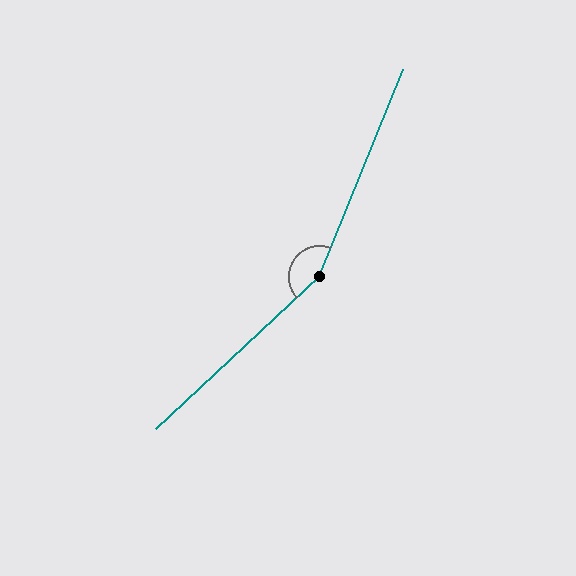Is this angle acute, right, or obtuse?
It is obtuse.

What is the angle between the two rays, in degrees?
Approximately 155 degrees.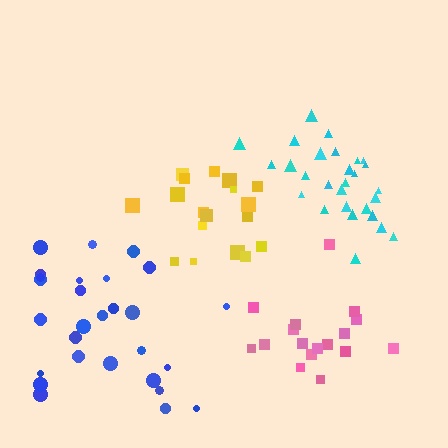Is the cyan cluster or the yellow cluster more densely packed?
Cyan.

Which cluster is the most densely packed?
Cyan.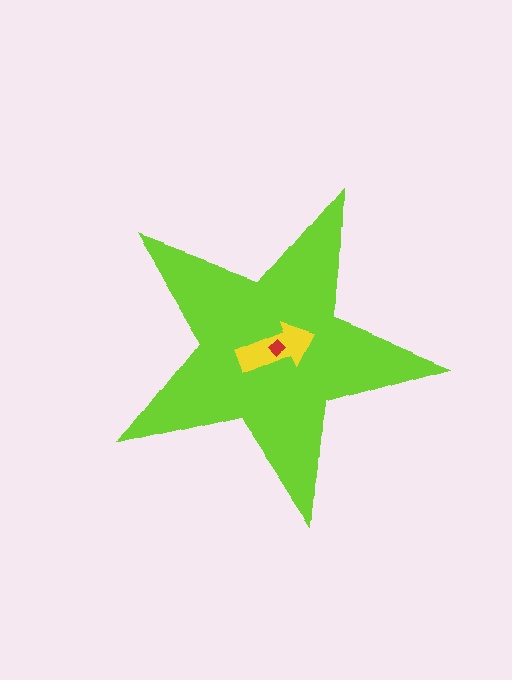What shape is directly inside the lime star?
The yellow arrow.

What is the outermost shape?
The lime star.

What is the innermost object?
The red diamond.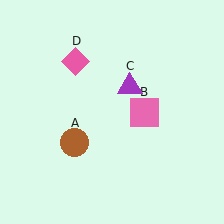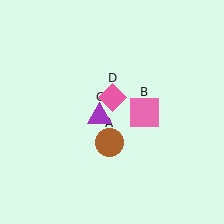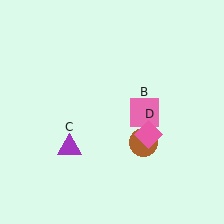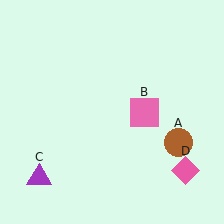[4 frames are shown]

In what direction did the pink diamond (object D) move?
The pink diamond (object D) moved down and to the right.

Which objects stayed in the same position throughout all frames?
Pink square (object B) remained stationary.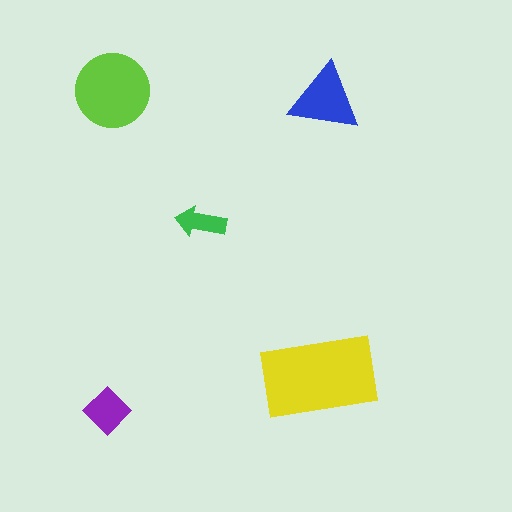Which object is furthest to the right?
The blue triangle is rightmost.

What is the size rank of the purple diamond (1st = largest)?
4th.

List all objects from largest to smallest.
The yellow rectangle, the lime circle, the blue triangle, the purple diamond, the green arrow.